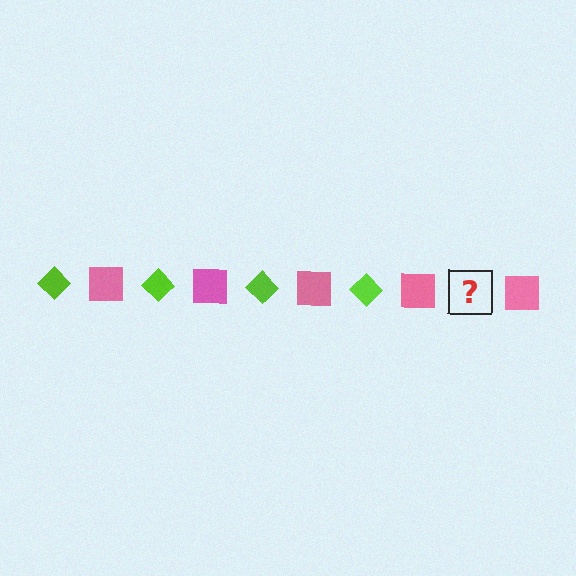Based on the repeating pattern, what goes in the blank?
The blank should be a lime diamond.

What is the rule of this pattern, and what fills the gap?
The rule is that the pattern alternates between lime diamond and pink square. The gap should be filled with a lime diamond.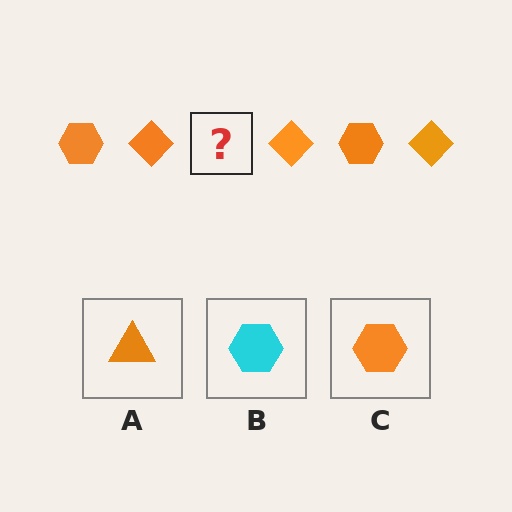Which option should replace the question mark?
Option C.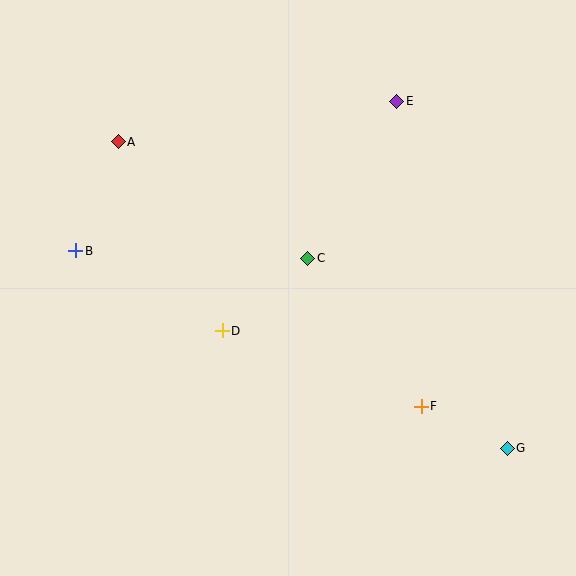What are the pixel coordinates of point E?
Point E is at (397, 101).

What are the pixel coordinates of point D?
Point D is at (222, 331).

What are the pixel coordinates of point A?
Point A is at (118, 142).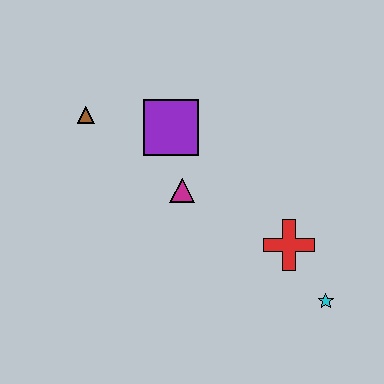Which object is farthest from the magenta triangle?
The cyan star is farthest from the magenta triangle.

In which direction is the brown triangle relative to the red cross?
The brown triangle is to the left of the red cross.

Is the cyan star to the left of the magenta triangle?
No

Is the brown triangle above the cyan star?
Yes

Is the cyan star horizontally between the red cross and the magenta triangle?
No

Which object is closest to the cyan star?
The red cross is closest to the cyan star.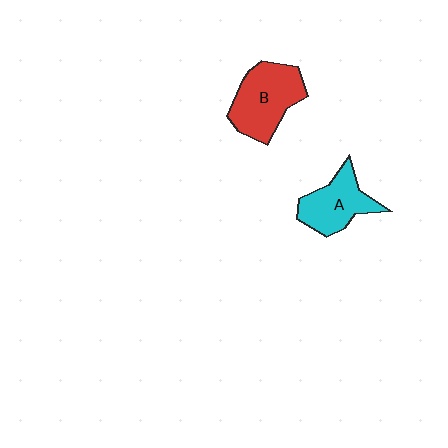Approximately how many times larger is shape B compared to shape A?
Approximately 1.2 times.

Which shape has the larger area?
Shape B (red).